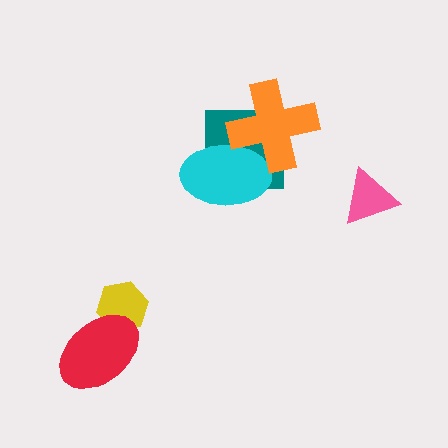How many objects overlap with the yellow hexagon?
1 object overlaps with the yellow hexagon.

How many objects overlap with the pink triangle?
0 objects overlap with the pink triangle.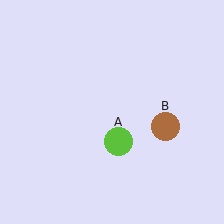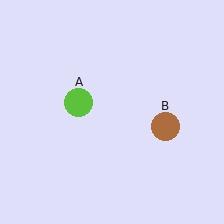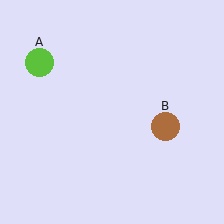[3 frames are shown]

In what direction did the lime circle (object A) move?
The lime circle (object A) moved up and to the left.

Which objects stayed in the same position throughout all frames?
Brown circle (object B) remained stationary.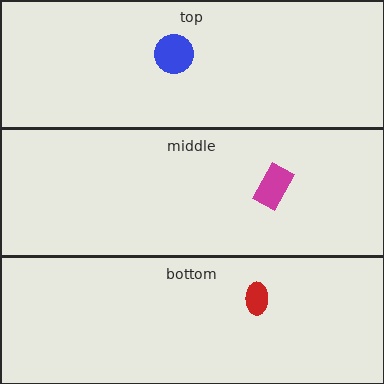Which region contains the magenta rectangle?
The middle region.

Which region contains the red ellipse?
The bottom region.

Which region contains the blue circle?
The top region.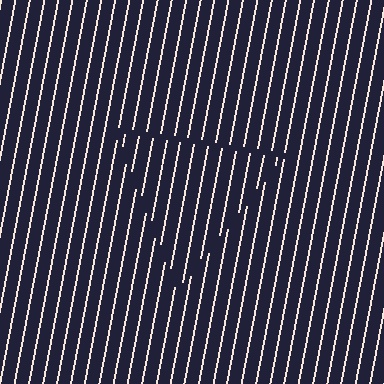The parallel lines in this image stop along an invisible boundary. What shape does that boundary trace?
An illusory triangle. The interior of the shape contains the same grating, shifted by half a period — the contour is defined by the phase discontinuity where line-ends from the inner and outer gratings abut.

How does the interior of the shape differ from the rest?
The interior of the shape contains the same grating, shifted by half a period — the contour is defined by the phase discontinuity where line-ends from the inner and outer gratings abut.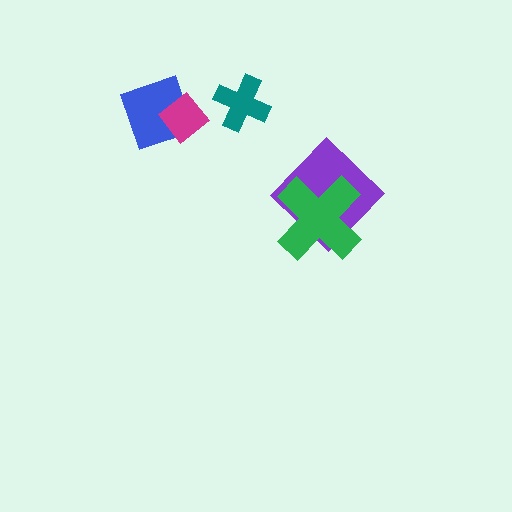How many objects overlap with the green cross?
1 object overlaps with the green cross.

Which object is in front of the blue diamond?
The magenta diamond is in front of the blue diamond.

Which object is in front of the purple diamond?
The green cross is in front of the purple diamond.